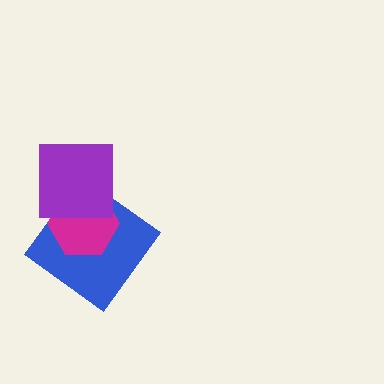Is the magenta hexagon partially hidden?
Yes, it is partially covered by another shape.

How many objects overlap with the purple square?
2 objects overlap with the purple square.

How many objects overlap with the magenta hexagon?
2 objects overlap with the magenta hexagon.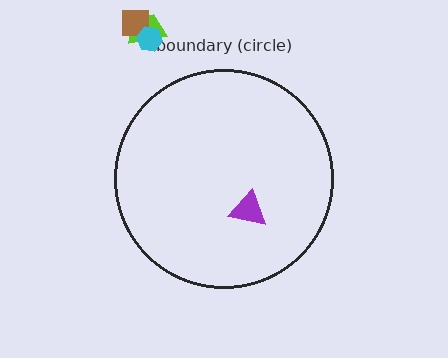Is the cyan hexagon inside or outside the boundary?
Outside.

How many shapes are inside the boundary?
1 inside, 3 outside.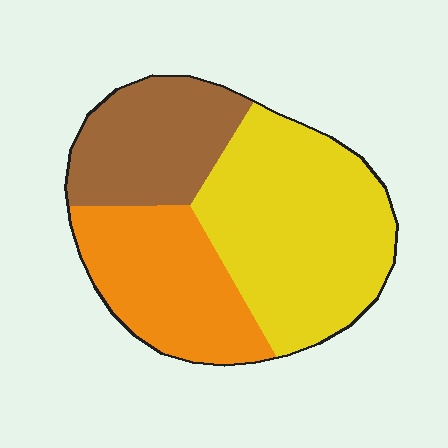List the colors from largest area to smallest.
From largest to smallest: yellow, orange, brown.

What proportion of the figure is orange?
Orange covers about 30% of the figure.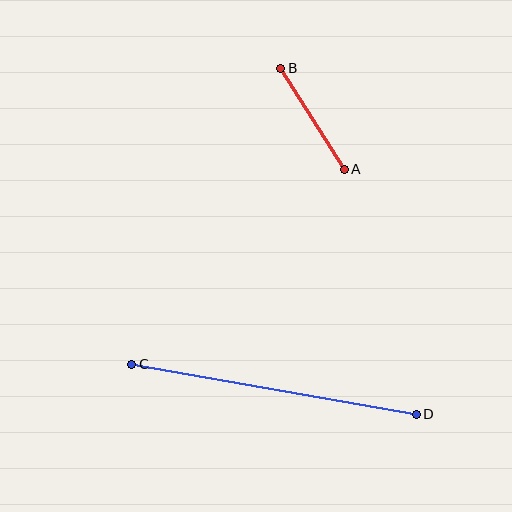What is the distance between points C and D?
The distance is approximately 288 pixels.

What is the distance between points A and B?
The distance is approximately 119 pixels.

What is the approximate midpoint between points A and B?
The midpoint is at approximately (313, 119) pixels.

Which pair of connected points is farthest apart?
Points C and D are farthest apart.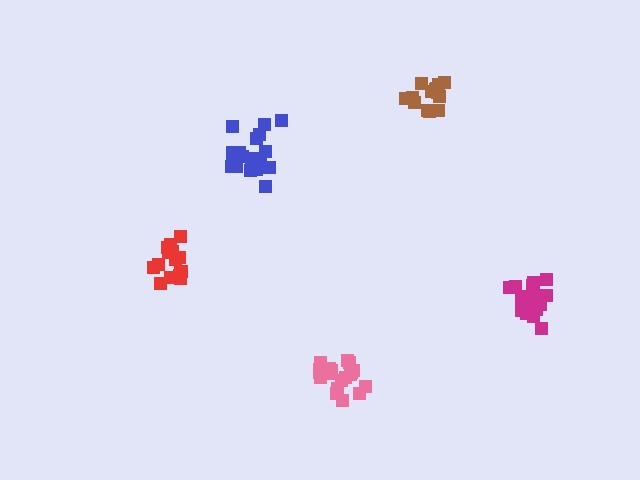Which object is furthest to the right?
The magenta cluster is rightmost.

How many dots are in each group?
Group 1: 15 dots, Group 2: 19 dots, Group 3: 18 dots, Group 4: 20 dots, Group 5: 14 dots (86 total).